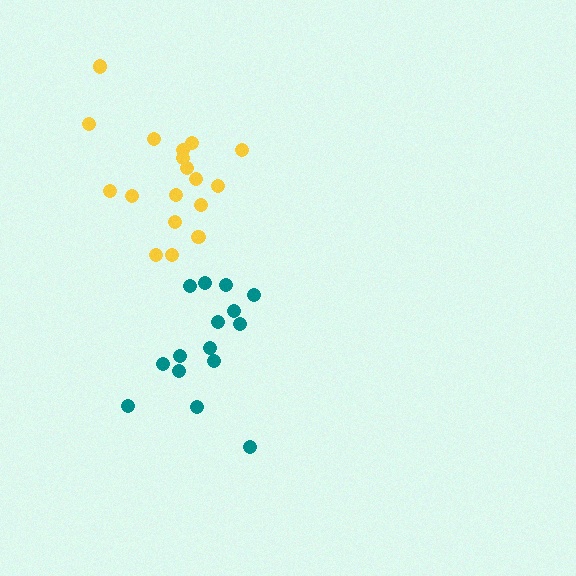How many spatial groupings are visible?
There are 2 spatial groupings.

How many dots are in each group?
Group 1: 15 dots, Group 2: 18 dots (33 total).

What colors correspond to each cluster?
The clusters are colored: teal, yellow.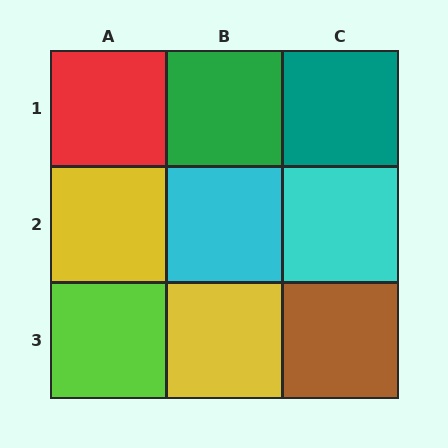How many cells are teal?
1 cell is teal.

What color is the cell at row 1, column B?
Green.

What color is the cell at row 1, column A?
Red.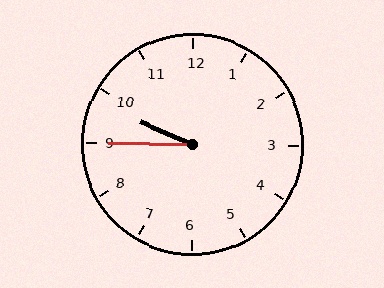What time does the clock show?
9:45.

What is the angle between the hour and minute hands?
Approximately 22 degrees.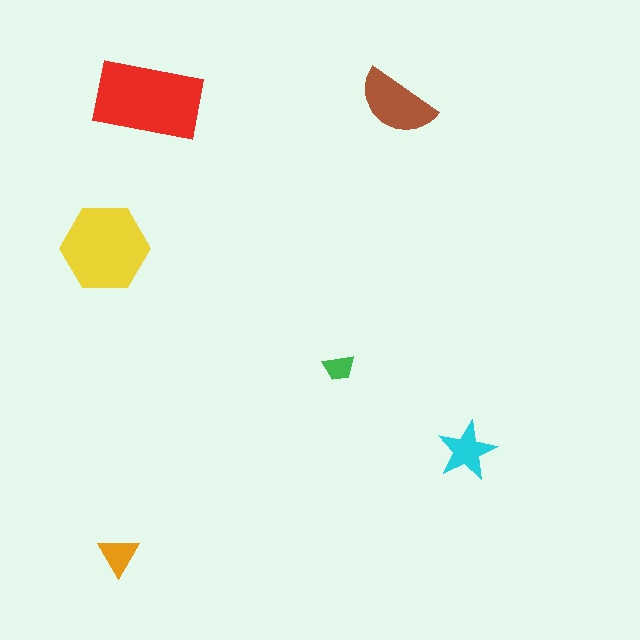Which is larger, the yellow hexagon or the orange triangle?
The yellow hexagon.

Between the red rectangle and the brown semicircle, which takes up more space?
The red rectangle.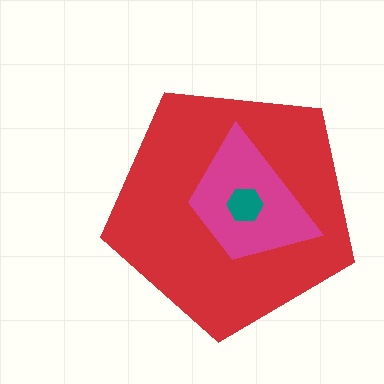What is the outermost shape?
The red pentagon.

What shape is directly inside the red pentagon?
The magenta trapezoid.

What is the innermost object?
The teal hexagon.